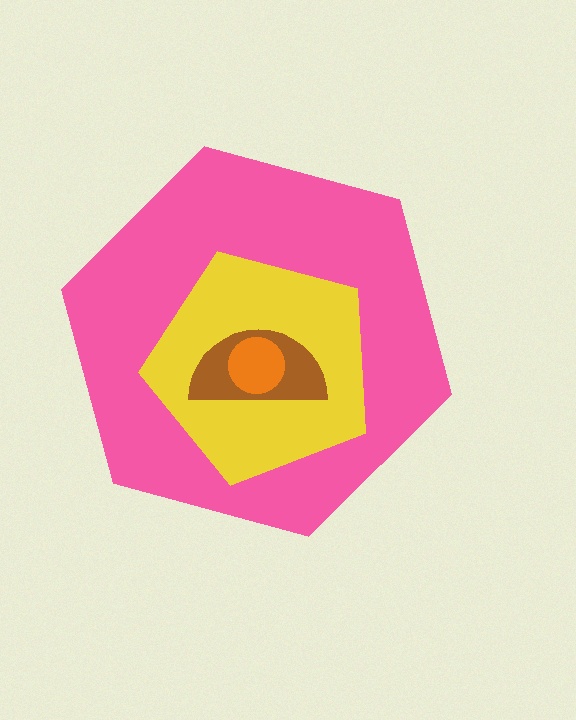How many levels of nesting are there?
4.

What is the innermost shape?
The orange circle.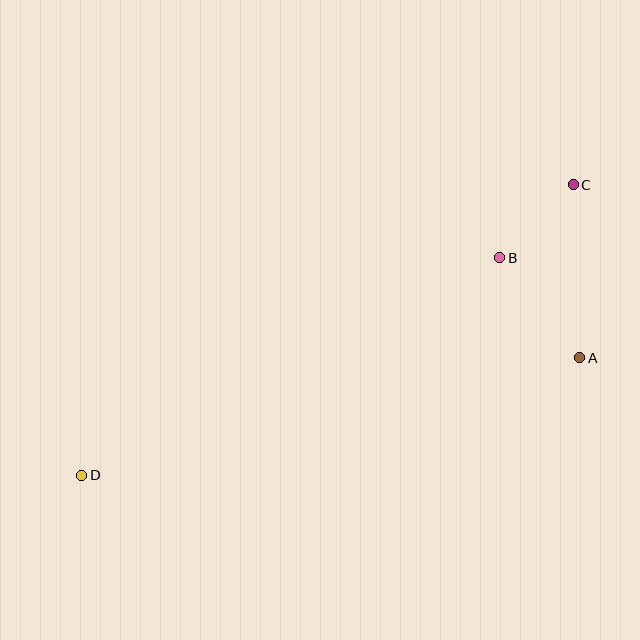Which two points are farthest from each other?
Points C and D are farthest from each other.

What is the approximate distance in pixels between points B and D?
The distance between B and D is approximately 471 pixels.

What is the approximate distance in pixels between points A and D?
The distance between A and D is approximately 512 pixels.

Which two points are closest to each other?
Points B and C are closest to each other.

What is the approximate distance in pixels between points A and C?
The distance between A and C is approximately 173 pixels.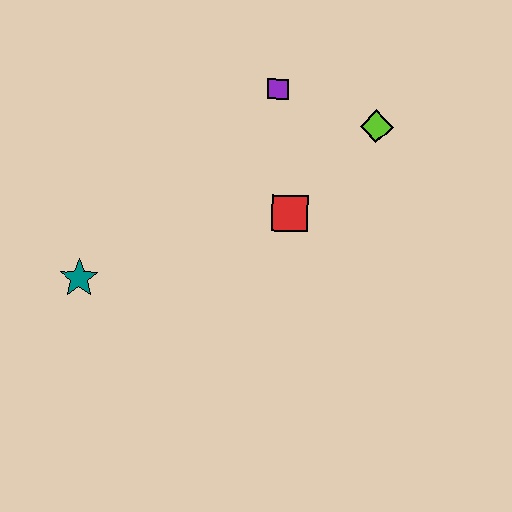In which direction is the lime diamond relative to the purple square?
The lime diamond is to the right of the purple square.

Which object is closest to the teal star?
The red square is closest to the teal star.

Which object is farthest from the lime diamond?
The teal star is farthest from the lime diamond.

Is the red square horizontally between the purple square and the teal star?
No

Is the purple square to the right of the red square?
No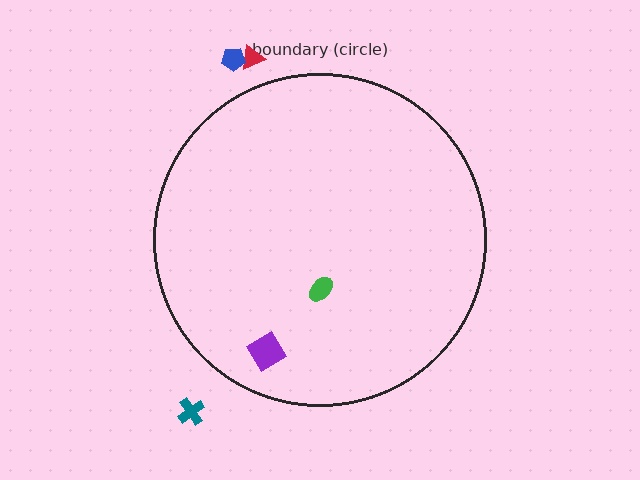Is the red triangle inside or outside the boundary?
Outside.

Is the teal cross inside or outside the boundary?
Outside.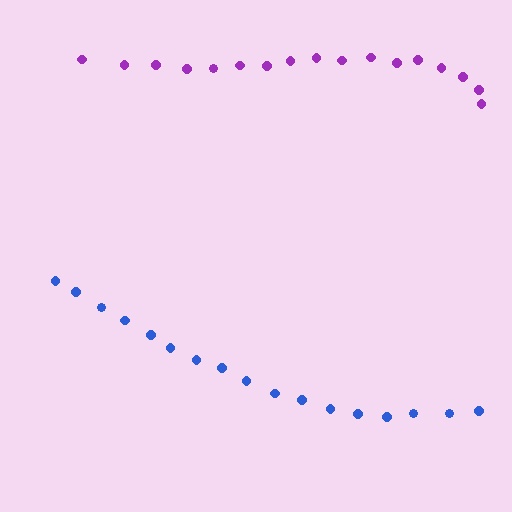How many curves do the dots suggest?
There are 2 distinct paths.